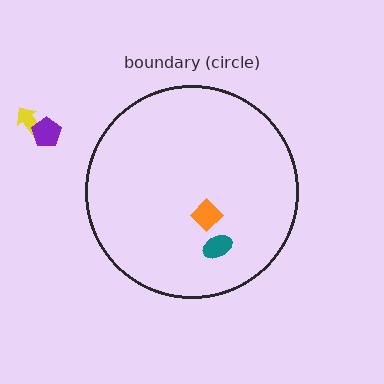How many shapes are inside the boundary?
2 inside, 2 outside.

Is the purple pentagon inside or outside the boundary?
Outside.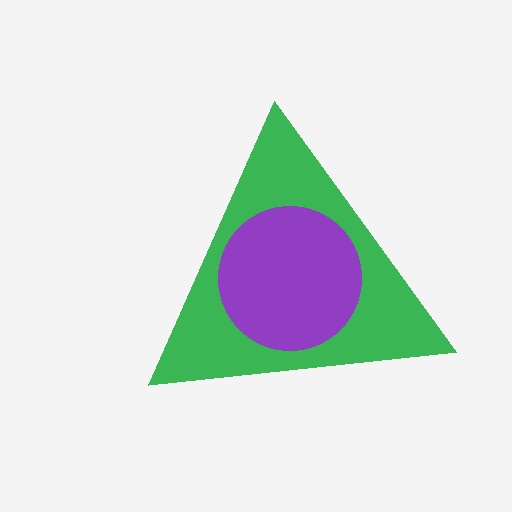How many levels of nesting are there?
2.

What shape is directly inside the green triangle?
The purple circle.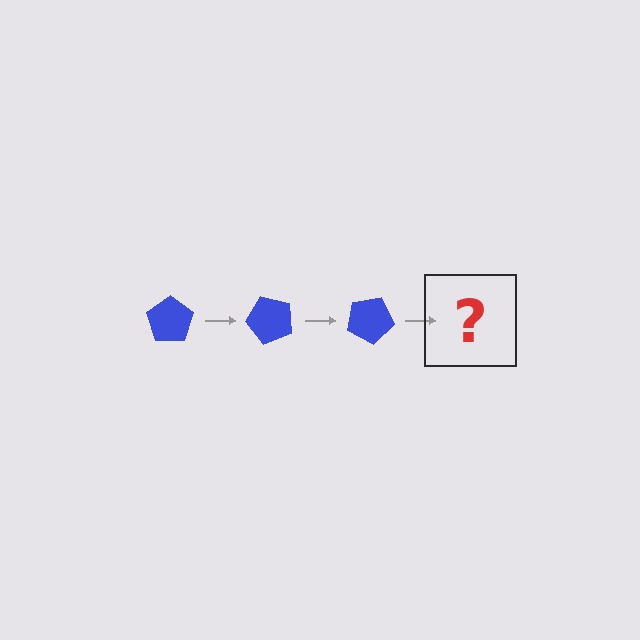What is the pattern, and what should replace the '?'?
The pattern is that the pentagon rotates 50 degrees each step. The '?' should be a blue pentagon rotated 150 degrees.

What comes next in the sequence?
The next element should be a blue pentagon rotated 150 degrees.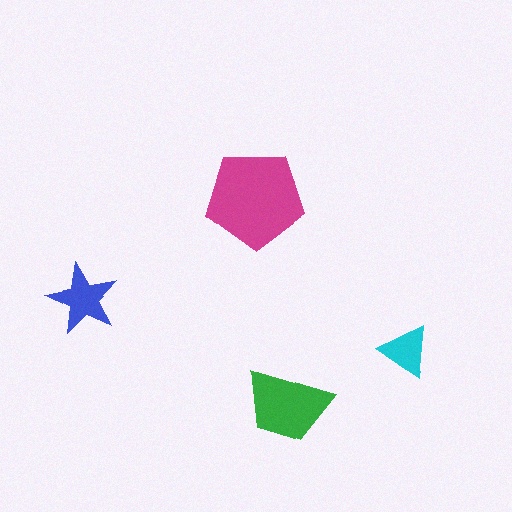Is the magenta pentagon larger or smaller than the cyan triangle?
Larger.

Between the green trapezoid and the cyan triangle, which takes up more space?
The green trapezoid.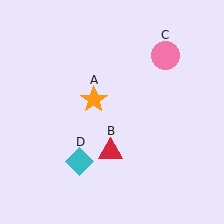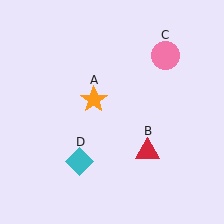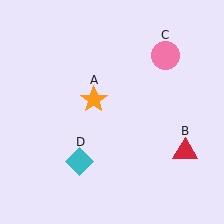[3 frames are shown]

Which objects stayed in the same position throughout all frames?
Orange star (object A) and pink circle (object C) and cyan diamond (object D) remained stationary.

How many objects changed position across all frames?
1 object changed position: red triangle (object B).